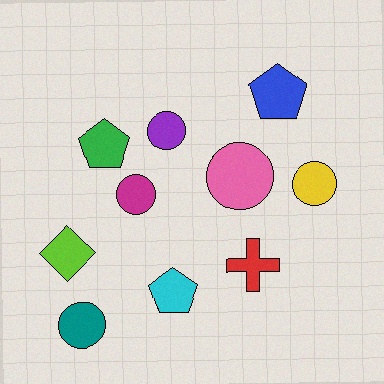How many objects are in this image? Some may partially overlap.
There are 10 objects.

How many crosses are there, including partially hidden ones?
There is 1 cross.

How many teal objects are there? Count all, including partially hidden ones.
There is 1 teal object.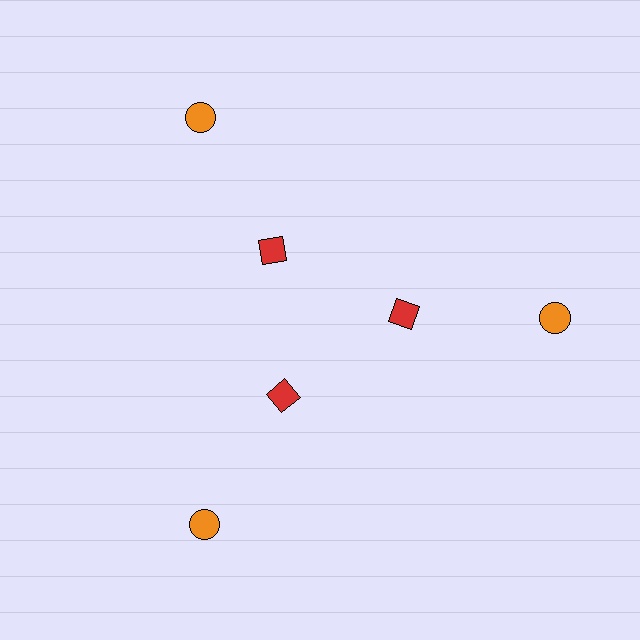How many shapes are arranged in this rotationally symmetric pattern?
There are 6 shapes, arranged in 3 groups of 2.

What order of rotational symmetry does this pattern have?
This pattern has 3-fold rotational symmetry.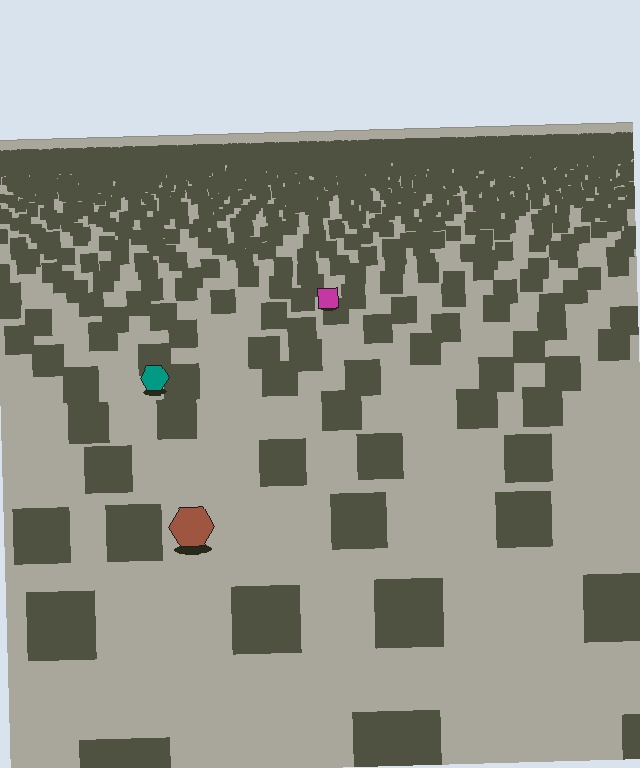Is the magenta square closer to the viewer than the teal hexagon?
No. The teal hexagon is closer — you can tell from the texture gradient: the ground texture is coarser near it.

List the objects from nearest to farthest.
From nearest to farthest: the brown hexagon, the teal hexagon, the magenta square.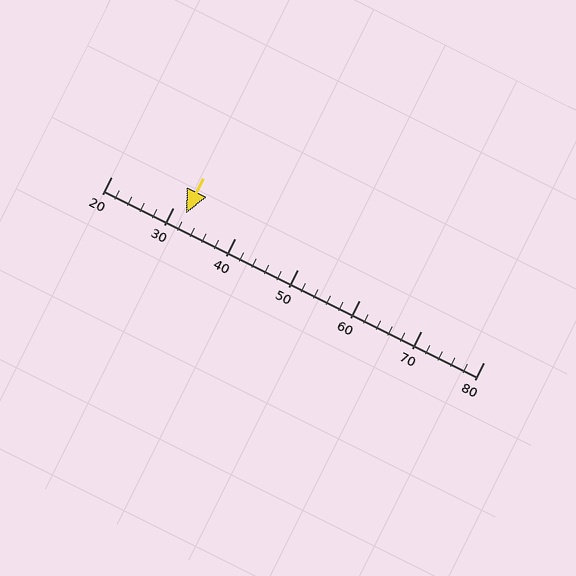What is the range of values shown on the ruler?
The ruler shows values from 20 to 80.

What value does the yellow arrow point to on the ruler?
The yellow arrow points to approximately 32.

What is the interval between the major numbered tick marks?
The major tick marks are spaced 10 units apart.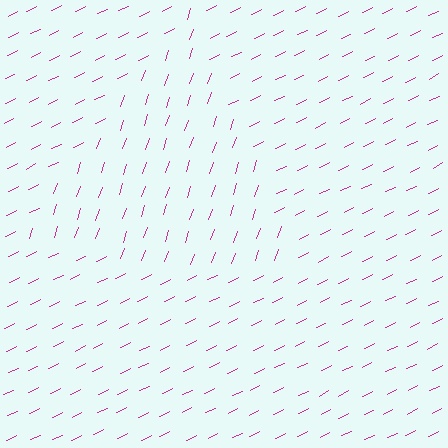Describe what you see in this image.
The image is filled with small magenta line segments. A triangle region in the image has lines oriented differently from the surrounding lines, creating a visible texture boundary.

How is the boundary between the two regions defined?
The boundary is defined purely by a change in line orientation (approximately 45 degrees difference). All lines are the same color and thickness.